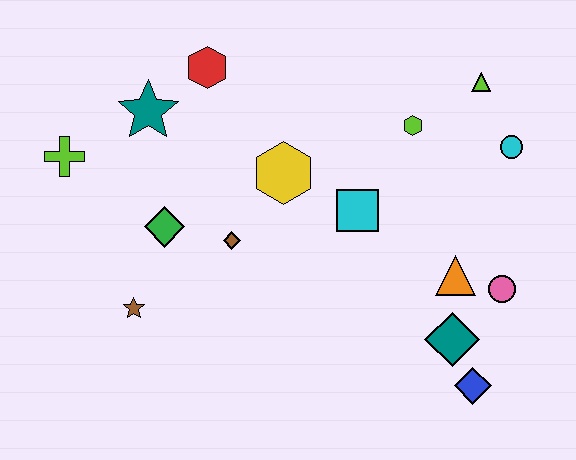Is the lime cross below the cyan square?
No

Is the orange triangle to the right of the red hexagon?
Yes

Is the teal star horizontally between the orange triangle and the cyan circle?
No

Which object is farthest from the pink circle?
The lime cross is farthest from the pink circle.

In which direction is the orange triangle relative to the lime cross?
The orange triangle is to the right of the lime cross.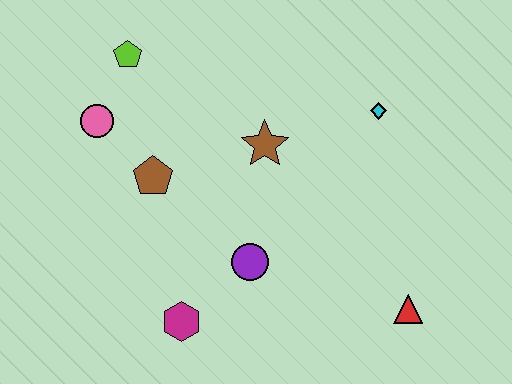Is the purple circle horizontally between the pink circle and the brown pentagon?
No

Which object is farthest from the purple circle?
The lime pentagon is farthest from the purple circle.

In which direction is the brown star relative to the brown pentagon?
The brown star is to the right of the brown pentagon.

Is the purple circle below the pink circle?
Yes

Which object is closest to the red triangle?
The purple circle is closest to the red triangle.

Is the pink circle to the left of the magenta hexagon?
Yes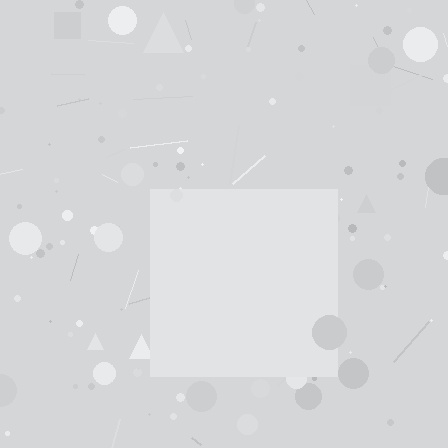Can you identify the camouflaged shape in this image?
The camouflaged shape is a square.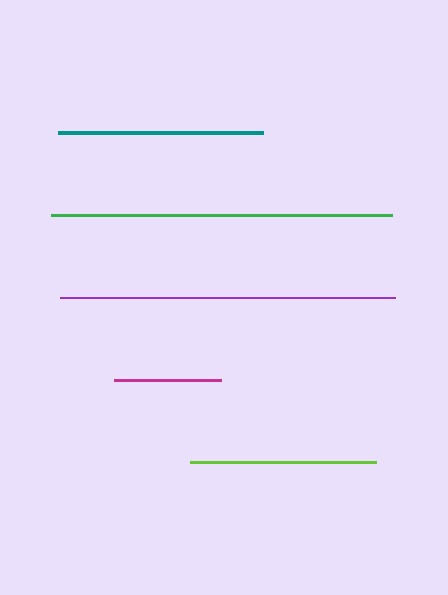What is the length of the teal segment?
The teal segment is approximately 205 pixels long.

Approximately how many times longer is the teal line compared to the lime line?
The teal line is approximately 1.1 times the length of the lime line.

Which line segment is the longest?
The green line is the longest at approximately 340 pixels.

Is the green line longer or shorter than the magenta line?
The green line is longer than the magenta line.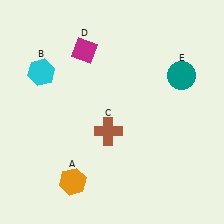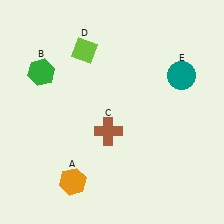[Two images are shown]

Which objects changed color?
B changed from cyan to green. D changed from magenta to lime.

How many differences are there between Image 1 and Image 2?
There are 2 differences between the two images.